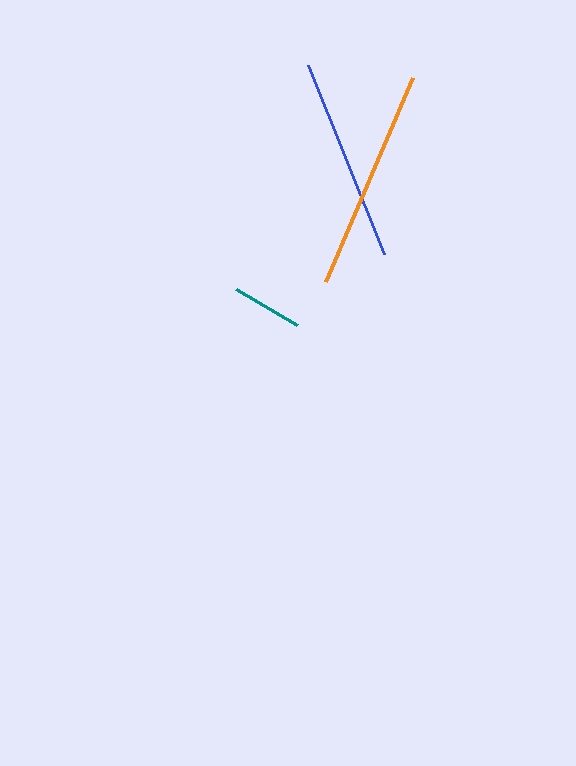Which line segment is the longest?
The orange line is the longest at approximately 222 pixels.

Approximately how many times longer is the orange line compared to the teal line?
The orange line is approximately 3.2 times the length of the teal line.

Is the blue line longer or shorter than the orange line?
The orange line is longer than the blue line.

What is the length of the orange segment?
The orange segment is approximately 222 pixels long.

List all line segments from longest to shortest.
From longest to shortest: orange, blue, teal.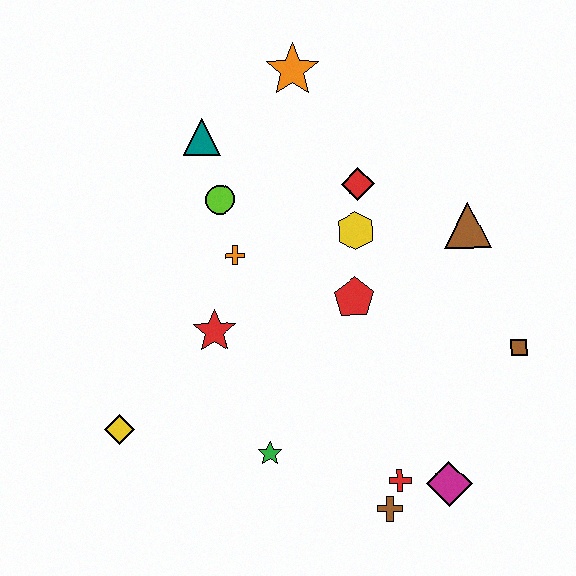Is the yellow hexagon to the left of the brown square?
Yes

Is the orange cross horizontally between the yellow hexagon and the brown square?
No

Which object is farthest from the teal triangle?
The magenta diamond is farthest from the teal triangle.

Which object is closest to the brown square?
The brown triangle is closest to the brown square.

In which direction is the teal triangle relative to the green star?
The teal triangle is above the green star.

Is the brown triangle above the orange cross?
Yes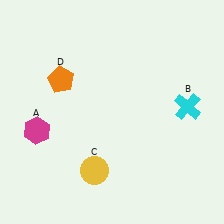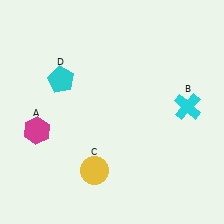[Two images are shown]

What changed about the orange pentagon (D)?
In Image 1, D is orange. In Image 2, it changed to cyan.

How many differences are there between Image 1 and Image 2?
There is 1 difference between the two images.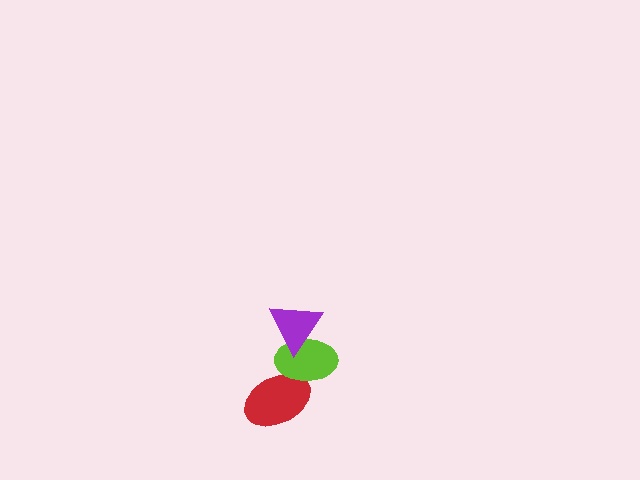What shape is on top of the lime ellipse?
The purple triangle is on top of the lime ellipse.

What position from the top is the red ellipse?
The red ellipse is 3rd from the top.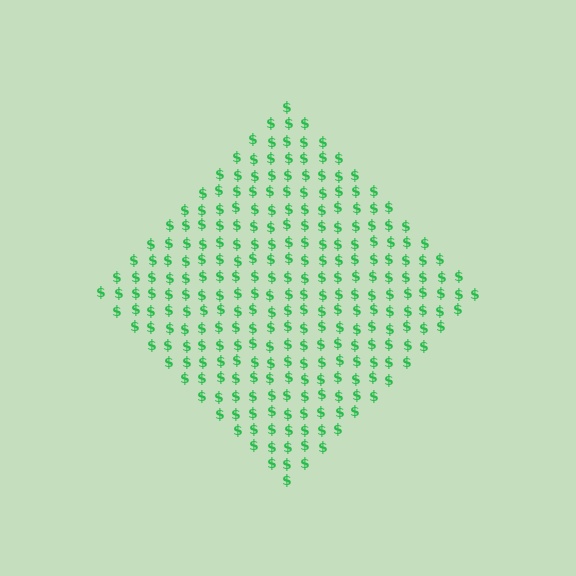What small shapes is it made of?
It is made of small dollar signs.